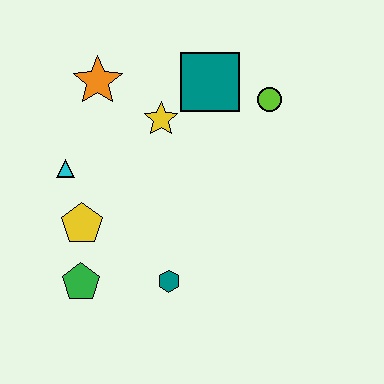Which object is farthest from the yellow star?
The green pentagon is farthest from the yellow star.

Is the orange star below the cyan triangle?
No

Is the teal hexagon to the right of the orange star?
Yes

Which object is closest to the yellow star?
The teal square is closest to the yellow star.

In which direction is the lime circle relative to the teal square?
The lime circle is to the right of the teal square.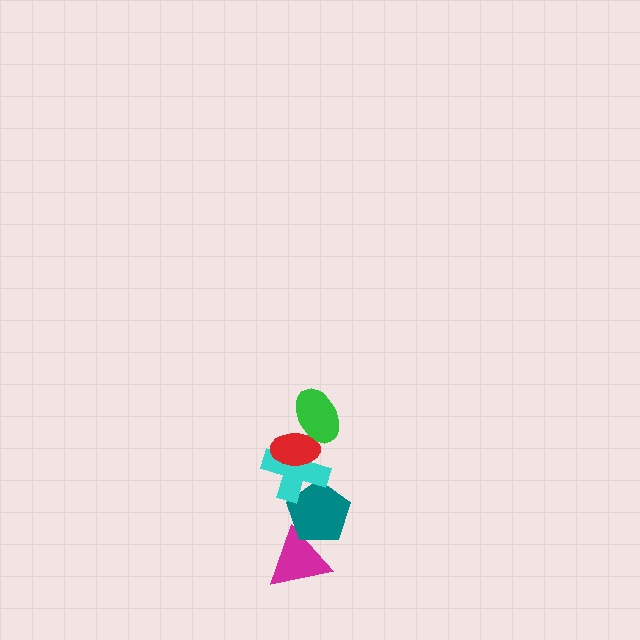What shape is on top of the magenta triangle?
The teal pentagon is on top of the magenta triangle.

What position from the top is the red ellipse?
The red ellipse is 2nd from the top.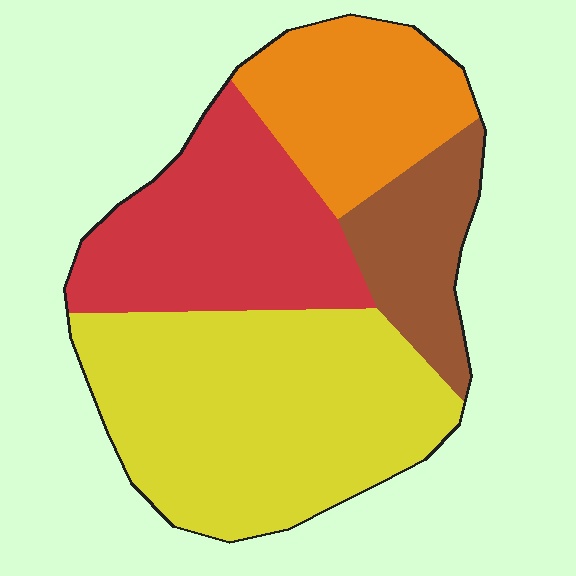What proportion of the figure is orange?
Orange takes up about one fifth (1/5) of the figure.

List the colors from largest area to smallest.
From largest to smallest: yellow, red, orange, brown.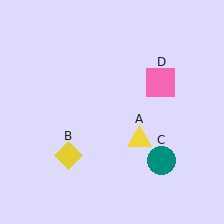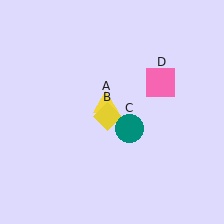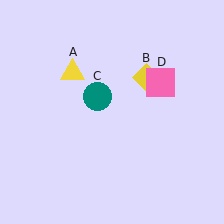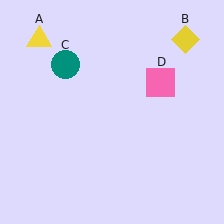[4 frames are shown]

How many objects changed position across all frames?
3 objects changed position: yellow triangle (object A), yellow diamond (object B), teal circle (object C).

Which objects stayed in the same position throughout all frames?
Pink square (object D) remained stationary.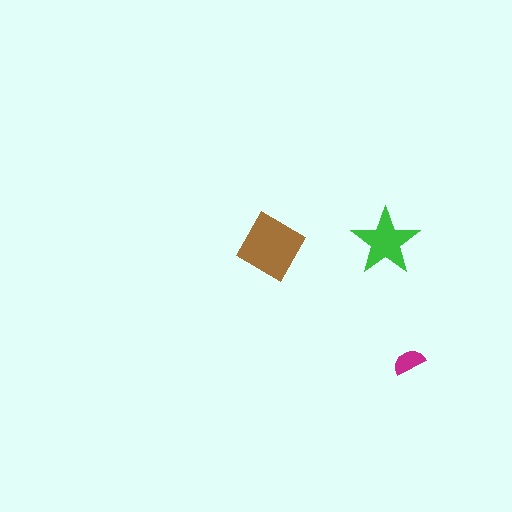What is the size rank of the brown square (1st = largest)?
1st.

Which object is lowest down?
The magenta semicircle is bottommost.